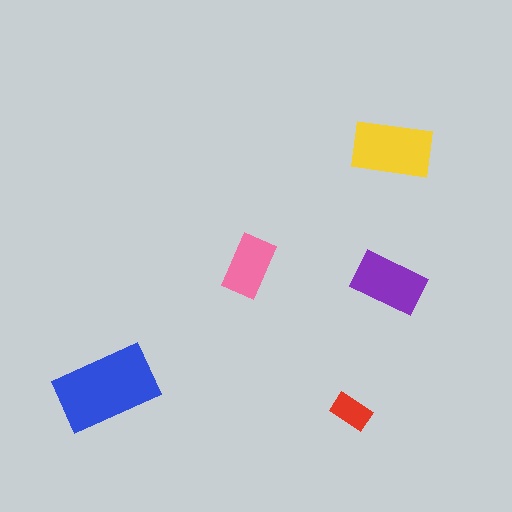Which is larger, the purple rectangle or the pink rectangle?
The purple one.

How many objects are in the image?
There are 5 objects in the image.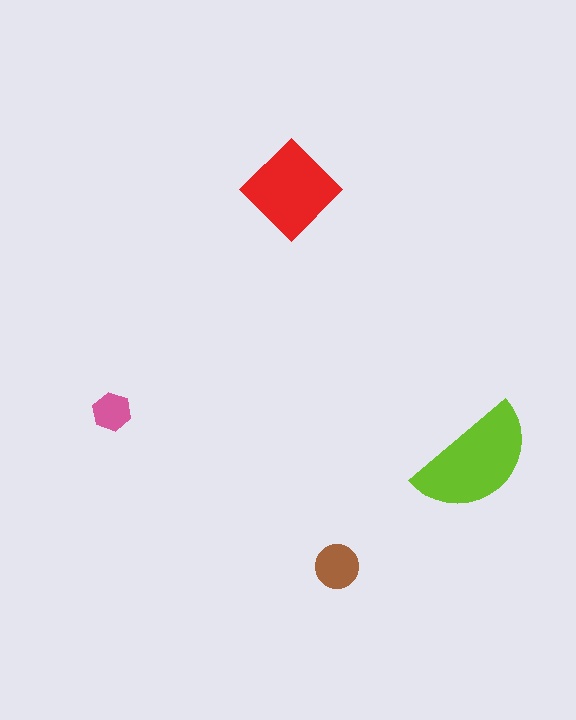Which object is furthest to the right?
The lime semicircle is rightmost.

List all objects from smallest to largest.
The pink hexagon, the brown circle, the red diamond, the lime semicircle.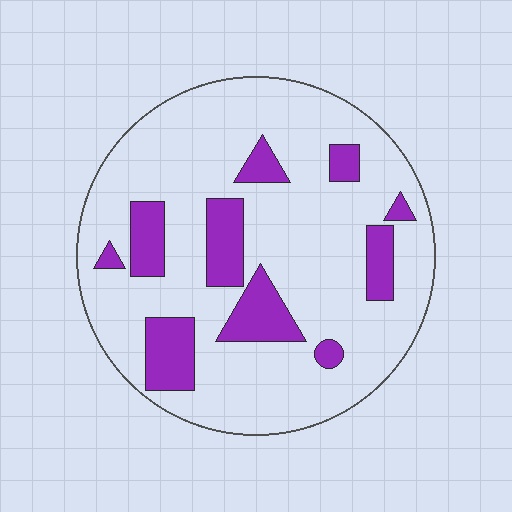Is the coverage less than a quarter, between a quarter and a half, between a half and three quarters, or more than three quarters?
Less than a quarter.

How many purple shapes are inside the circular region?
10.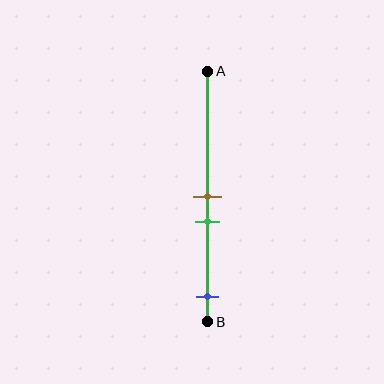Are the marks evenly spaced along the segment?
No, the marks are not evenly spaced.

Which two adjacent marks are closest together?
The brown and green marks are the closest adjacent pair.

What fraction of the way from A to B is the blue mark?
The blue mark is approximately 90% (0.9) of the way from A to B.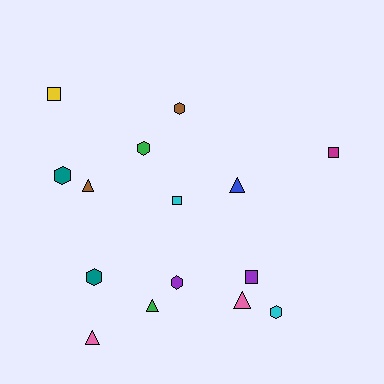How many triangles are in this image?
There are 5 triangles.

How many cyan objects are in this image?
There are 2 cyan objects.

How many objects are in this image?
There are 15 objects.